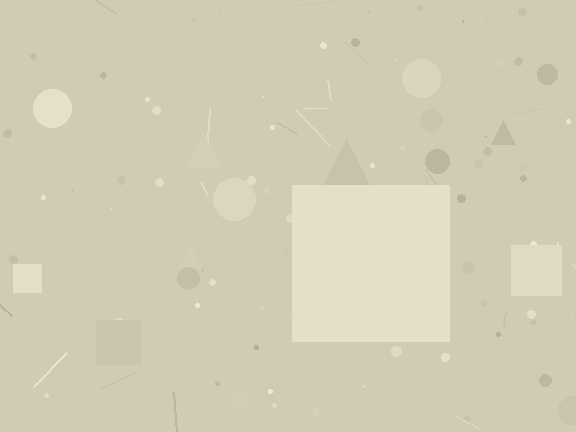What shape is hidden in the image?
A square is hidden in the image.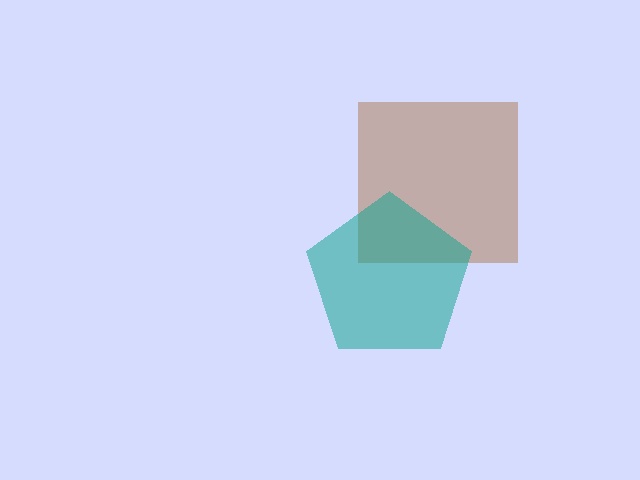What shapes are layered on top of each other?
The layered shapes are: a brown square, a teal pentagon.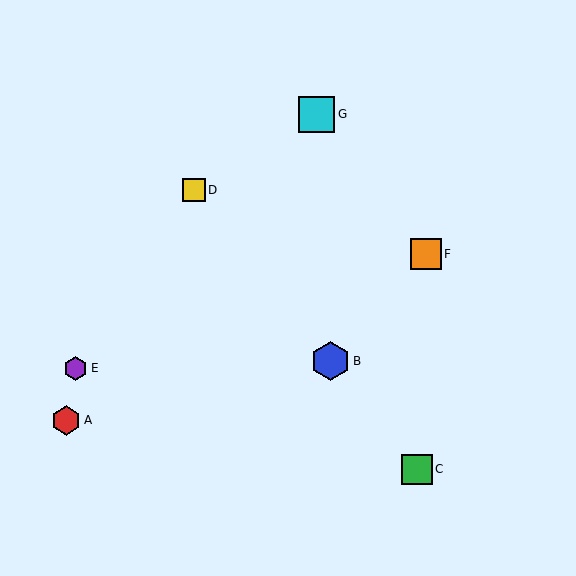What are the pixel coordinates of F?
Object F is at (426, 254).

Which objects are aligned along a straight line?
Objects B, C, D are aligned along a straight line.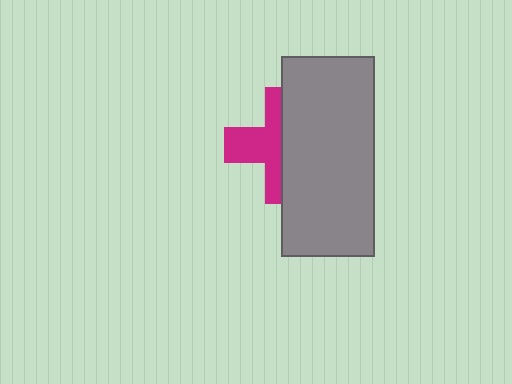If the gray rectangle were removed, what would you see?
You would see the complete magenta cross.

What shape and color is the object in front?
The object in front is a gray rectangle.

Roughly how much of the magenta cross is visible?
About half of it is visible (roughly 47%).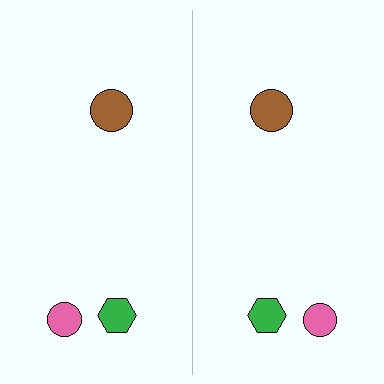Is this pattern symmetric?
Yes, this pattern has bilateral (reflection) symmetry.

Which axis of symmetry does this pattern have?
The pattern has a vertical axis of symmetry running through the center of the image.